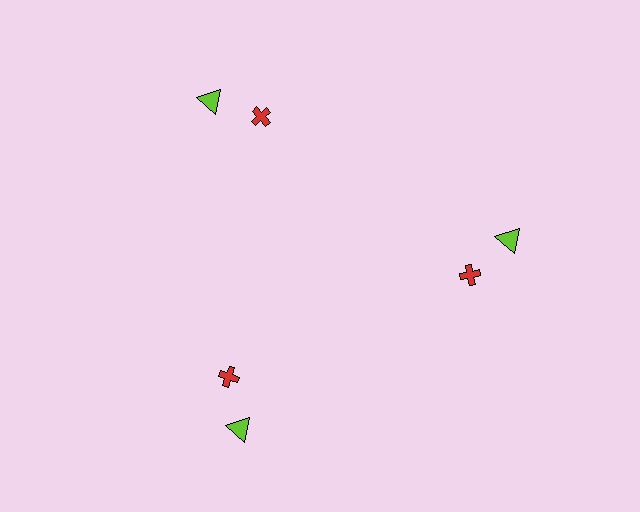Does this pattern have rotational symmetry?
Yes, this pattern has 3-fold rotational symmetry. It looks the same after rotating 120 degrees around the center.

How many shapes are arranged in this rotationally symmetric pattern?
There are 6 shapes, arranged in 3 groups of 2.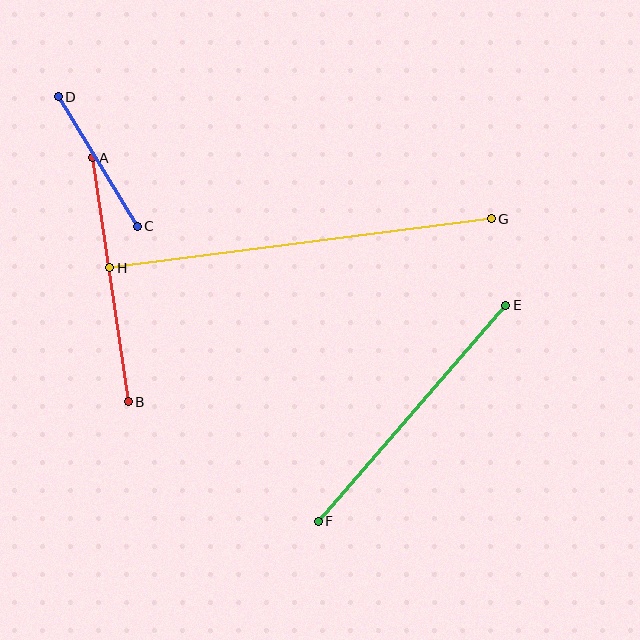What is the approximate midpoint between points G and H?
The midpoint is at approximately (300, 243) pixels.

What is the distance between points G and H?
The distance is approximately 385 pixels.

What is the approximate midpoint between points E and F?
The midpoint is at approximately (412, 413) pixels.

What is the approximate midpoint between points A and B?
The midpoint is at approximately (110, 280) pixels.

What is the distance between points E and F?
The distance is approximately 286 pixels.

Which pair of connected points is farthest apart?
Points G and H are farthest apart.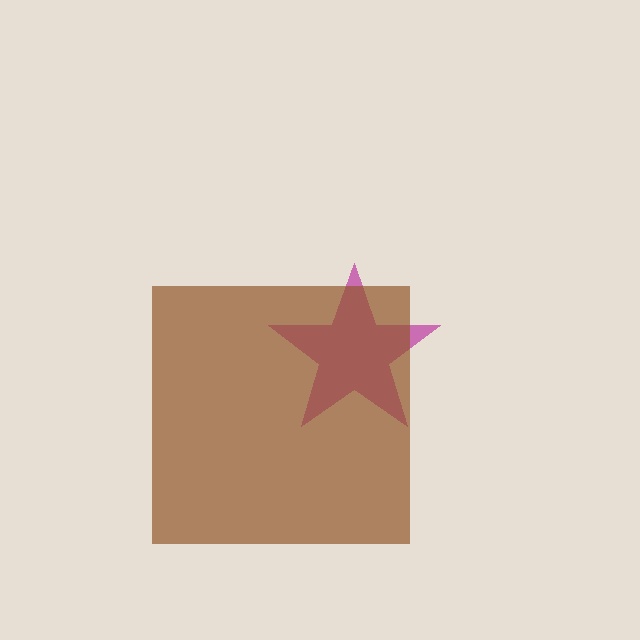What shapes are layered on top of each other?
The layered shapes are: a magenta star, a brown square.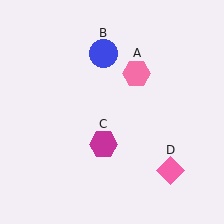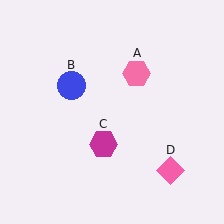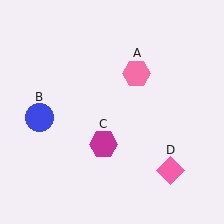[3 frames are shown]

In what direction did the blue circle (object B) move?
The blue circle (object B) moved down and to the left.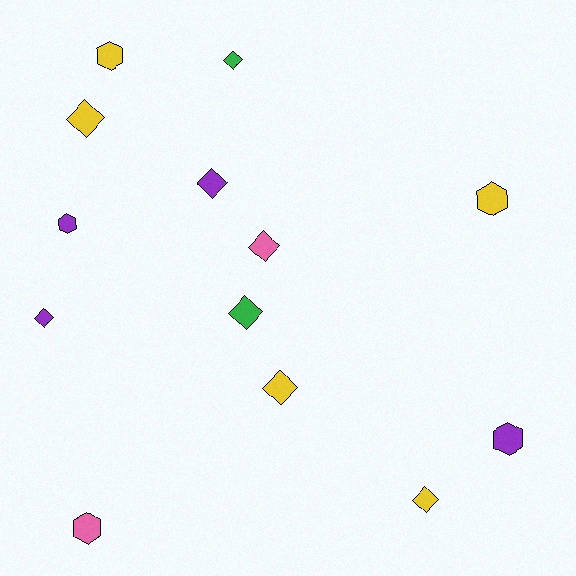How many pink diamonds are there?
There is 1 pink diamond.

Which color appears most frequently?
Yellow, with 5 objects.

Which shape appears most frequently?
Diamond, with 8 objects.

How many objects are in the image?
There are 13 objects.